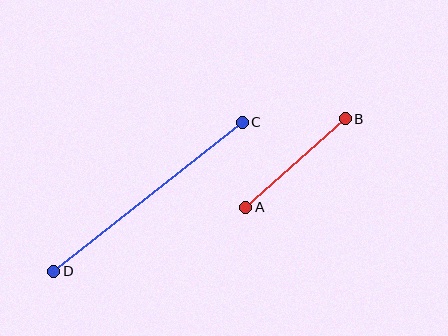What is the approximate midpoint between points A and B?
The midpoint is at approximately (295, 163) pixels.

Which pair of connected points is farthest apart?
Points C and D are farthest apart.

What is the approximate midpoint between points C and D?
The midpoint is at approximately (148, 197) pixels.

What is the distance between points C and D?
The distance is approximately 240 pixels.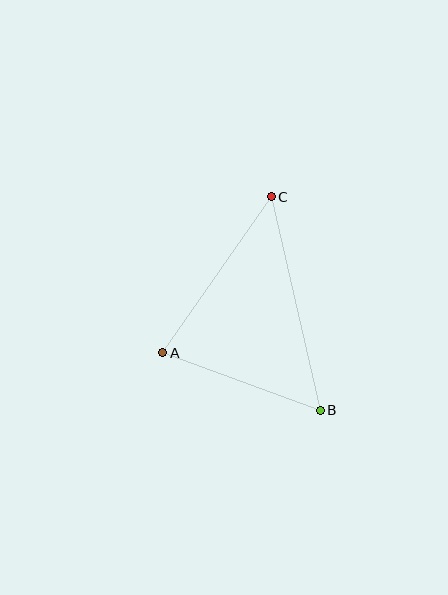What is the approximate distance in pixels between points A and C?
The distance between A and C is approximately 190 pixels.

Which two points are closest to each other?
Points A and B are closest to each other.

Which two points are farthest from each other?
Points B and C are farthest from each other.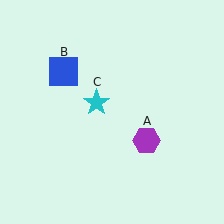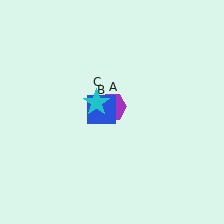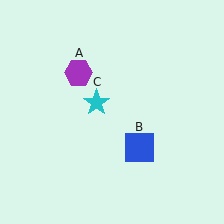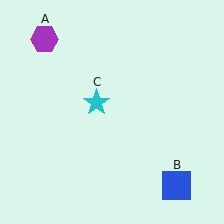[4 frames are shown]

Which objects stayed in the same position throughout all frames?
Cyan star (object C) remained stationary.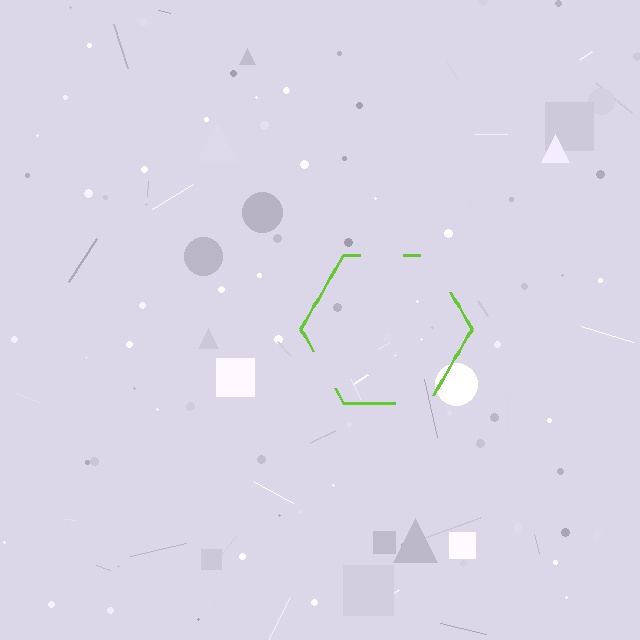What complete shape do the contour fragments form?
The contour fragments form a hexagon.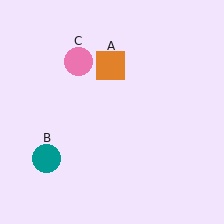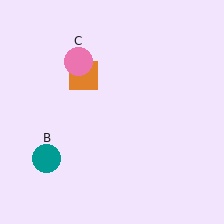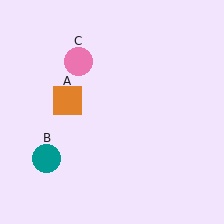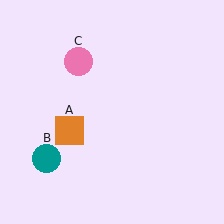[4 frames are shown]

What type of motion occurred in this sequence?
The orange square (object A) rotated counterclockwise around the center of the scene.